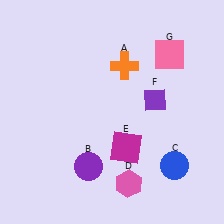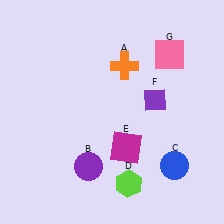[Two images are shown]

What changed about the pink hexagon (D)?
In Image 1, D is pink. In Image 2, it changed to lime.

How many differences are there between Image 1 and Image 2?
There is 1 difference between the two images.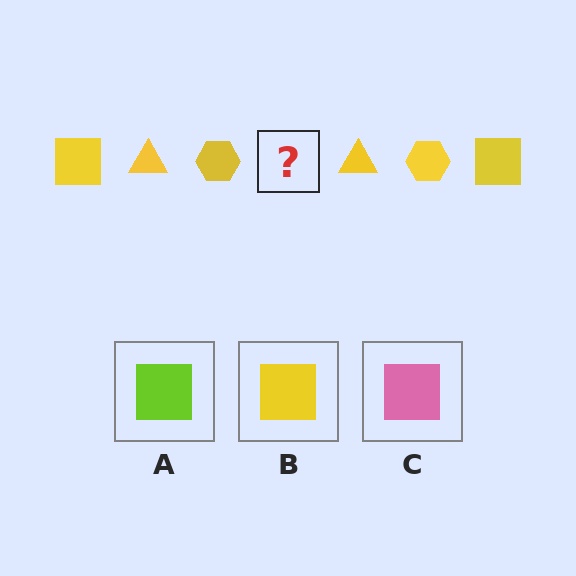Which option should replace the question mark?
Option B.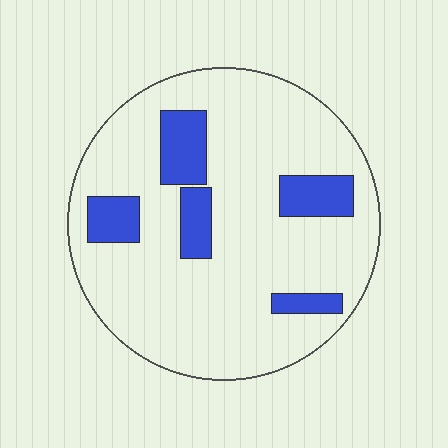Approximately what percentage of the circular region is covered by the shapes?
Approximately 15%.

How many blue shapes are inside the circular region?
5.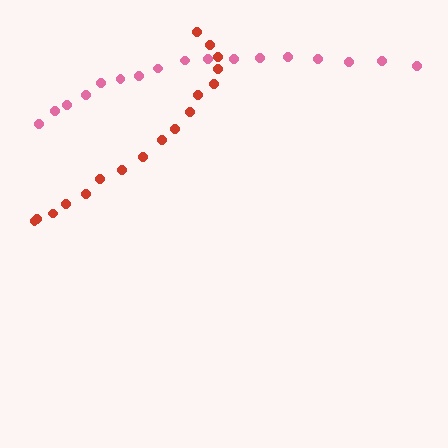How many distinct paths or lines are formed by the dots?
There are 2 distinct paths.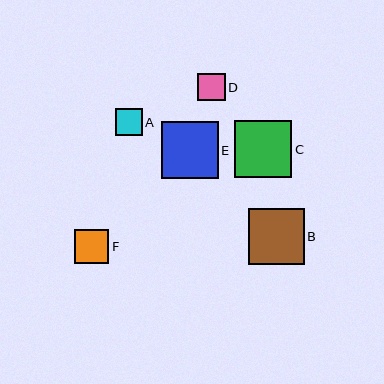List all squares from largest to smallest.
From largest to smallest: C, E, B, F, D, A.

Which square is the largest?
Square C is the largest with a size of approximately 58 pixels.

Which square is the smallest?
Square A is the smallest with a size of approximately 27 pixels.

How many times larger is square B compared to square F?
Square B is approximately 1.6 times the size of square F.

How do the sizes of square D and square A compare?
Square D and square A are approximately the same size.